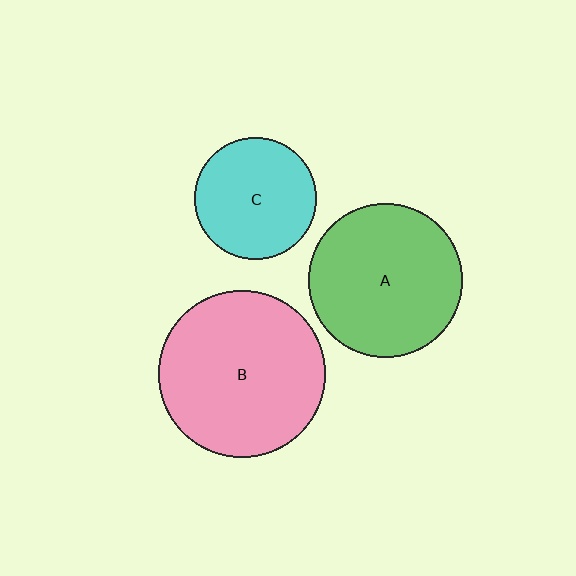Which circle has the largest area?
Circle B (pink).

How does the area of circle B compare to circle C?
Approximately 1.9 times.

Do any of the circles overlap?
No, none of the circles overlap.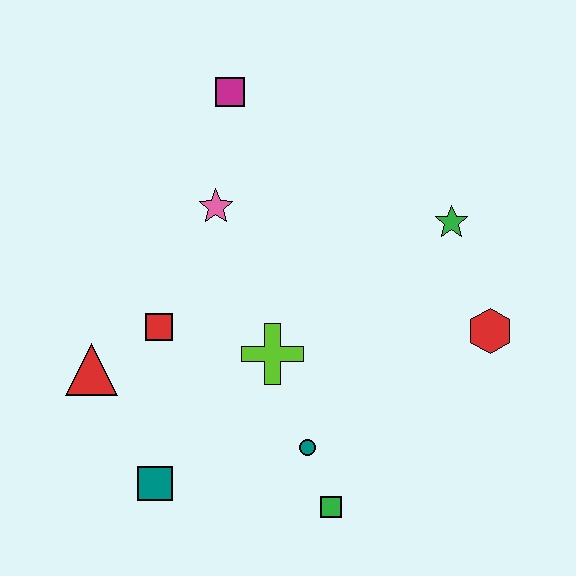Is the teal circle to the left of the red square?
No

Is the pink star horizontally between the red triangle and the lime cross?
Yes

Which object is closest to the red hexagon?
The green star is closest to the red hexagon.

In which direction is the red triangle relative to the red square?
The red triangle is to the left of the red square.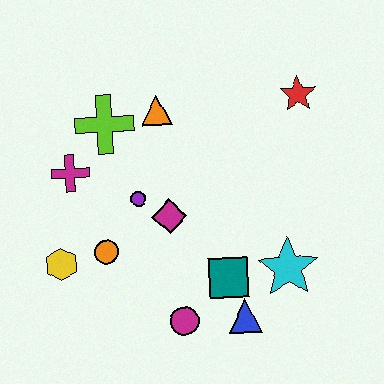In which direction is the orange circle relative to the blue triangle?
The orange circle is to the left of the blue triangle.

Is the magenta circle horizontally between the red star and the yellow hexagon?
Yes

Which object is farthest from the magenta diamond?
The red star is farthest from the magenta diamond.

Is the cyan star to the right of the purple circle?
Yes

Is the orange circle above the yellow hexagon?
Yes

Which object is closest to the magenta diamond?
The purple circle is closest to the magenta diamond.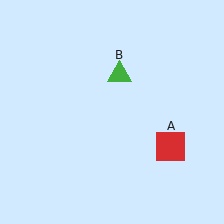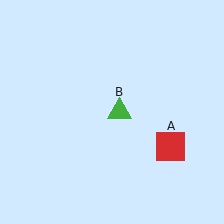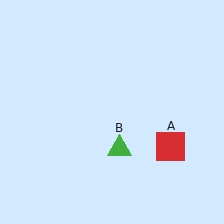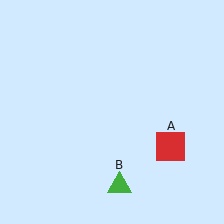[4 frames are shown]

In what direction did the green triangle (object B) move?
The green triangle (object B) moved down.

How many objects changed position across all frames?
1 object changed position: green triangle (object B).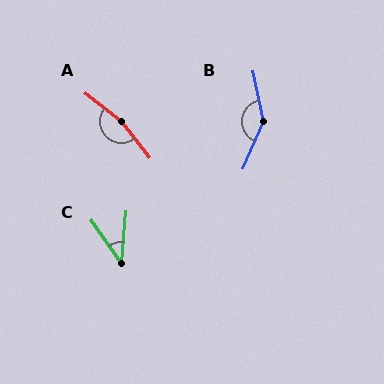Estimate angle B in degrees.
Approximately 145 degrees.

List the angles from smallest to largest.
C (40°), B (145°), A (166°).